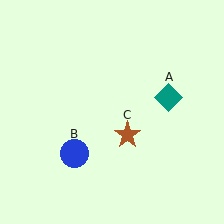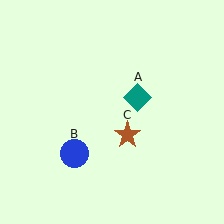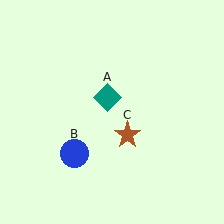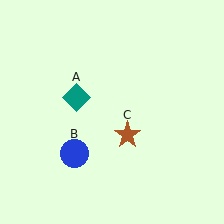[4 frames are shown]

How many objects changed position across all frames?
1 object changed position: teal diamond (object A).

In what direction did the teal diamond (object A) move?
The teal diamond (object A) moved left.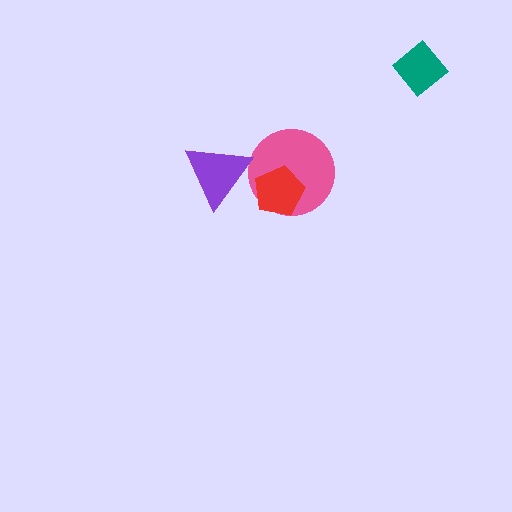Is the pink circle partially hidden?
Yes, it is partially covered by another shape.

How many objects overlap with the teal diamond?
0 objects overlap with the teal diamond.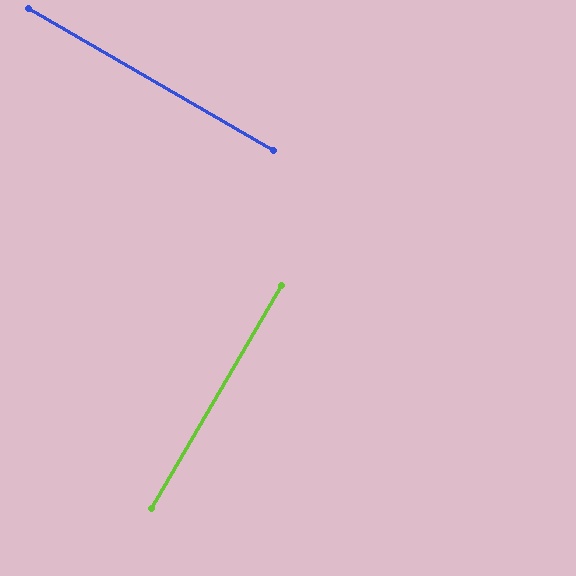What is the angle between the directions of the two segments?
Approximately 90 degrees.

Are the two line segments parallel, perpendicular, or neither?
Perpendicular — they meet at approximately 90°.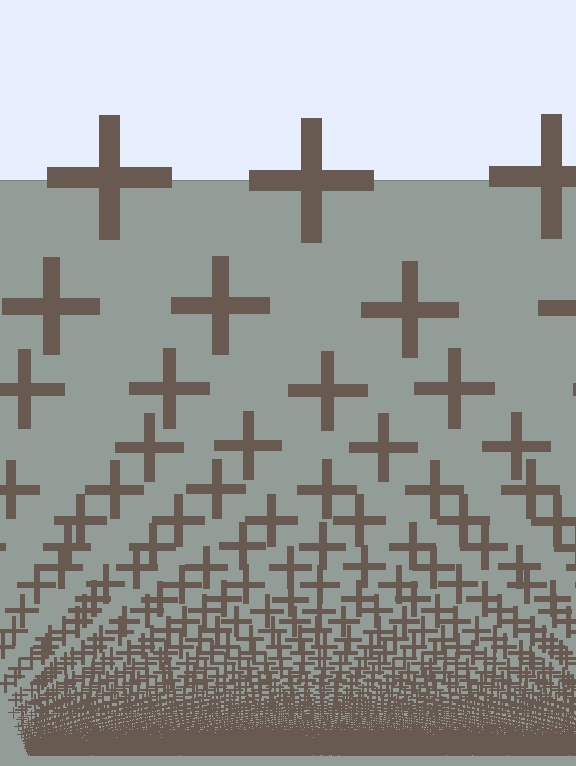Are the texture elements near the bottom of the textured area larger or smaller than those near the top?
Smaller. The gradient is inverted — elements near the bottom are smaller and denser.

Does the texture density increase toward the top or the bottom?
Density increases toward the bottom.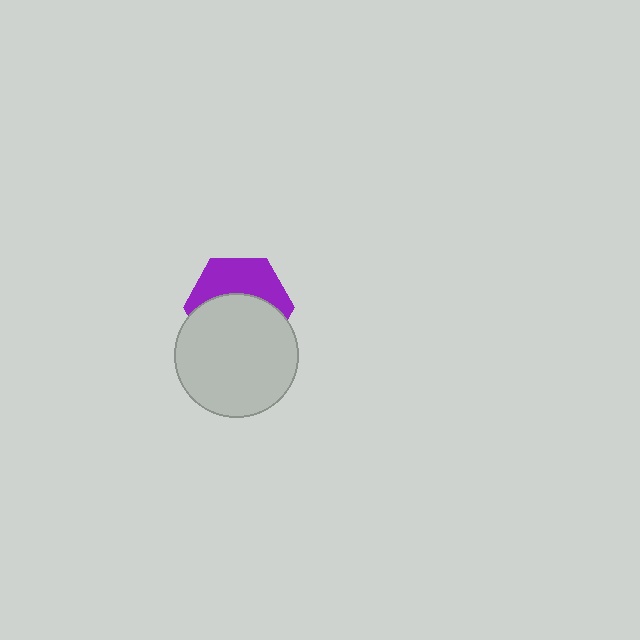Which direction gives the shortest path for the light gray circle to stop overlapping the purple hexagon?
Moving down gives the shortest separation.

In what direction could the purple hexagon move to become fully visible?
The purple hexagon could move up. That would shift it out from behind the light gray circle entirely.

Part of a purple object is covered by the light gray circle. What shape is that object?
It is a hexagon.